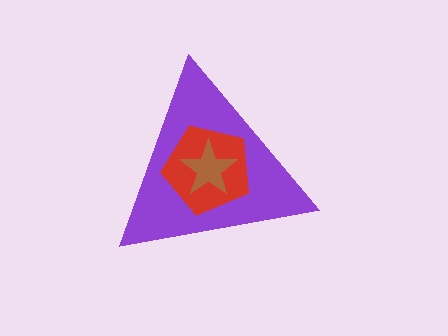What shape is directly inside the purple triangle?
The red pentagon.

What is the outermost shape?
The purple triangle.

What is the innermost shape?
The brown star.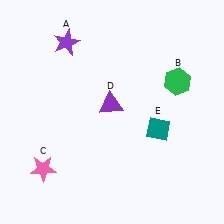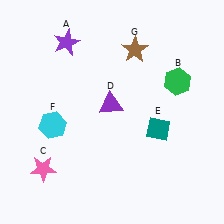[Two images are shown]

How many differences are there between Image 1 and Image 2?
There are 2 differences between the two images.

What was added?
A cyan hexagon (F), a brown star (G) were added in Image 2.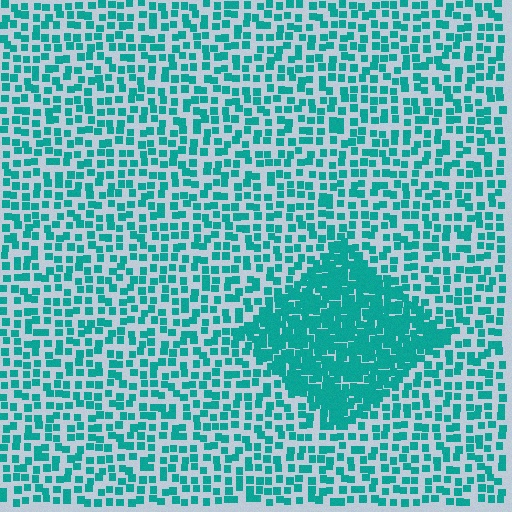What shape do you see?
I see a diamond.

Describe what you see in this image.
The image contains small teal elements arranged at two different densities. A diamond-shaped region is visible where the elements are more densely packed than the surrounding area.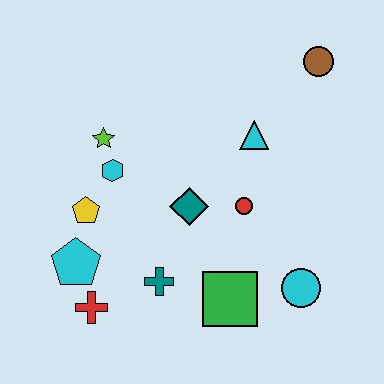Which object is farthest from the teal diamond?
The brown circle is farthest from the teal diamond.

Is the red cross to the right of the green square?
No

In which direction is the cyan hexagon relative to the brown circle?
The cyan hexagon is to the left of the brown circle.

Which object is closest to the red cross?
The cyan pentagon is closest to the red cross.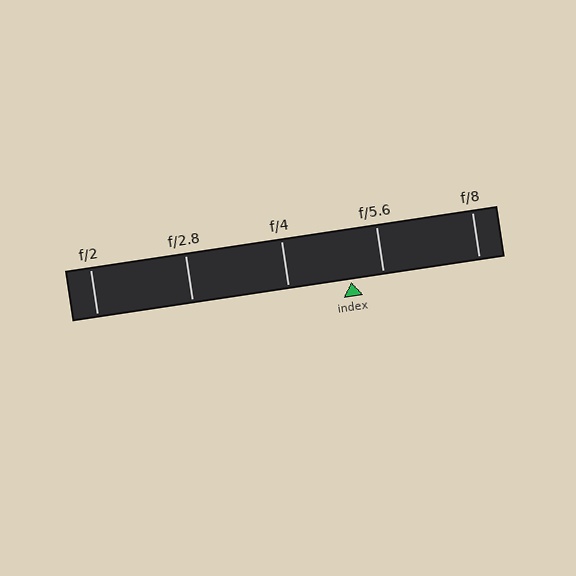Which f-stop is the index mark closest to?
The index mark is closest to f/5.6.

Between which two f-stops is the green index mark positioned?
The index mark is between f/4 and f/5.6.